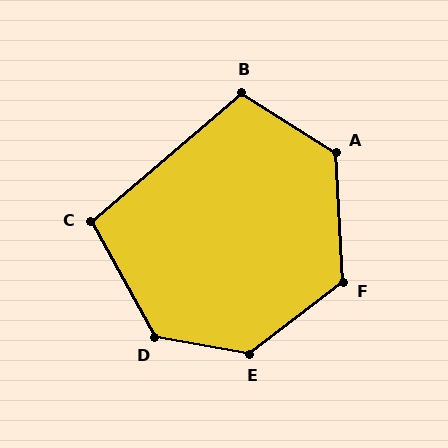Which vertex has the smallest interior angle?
C, at approximately 102 degrees.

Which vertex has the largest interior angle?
E, at approximately 132 degrees.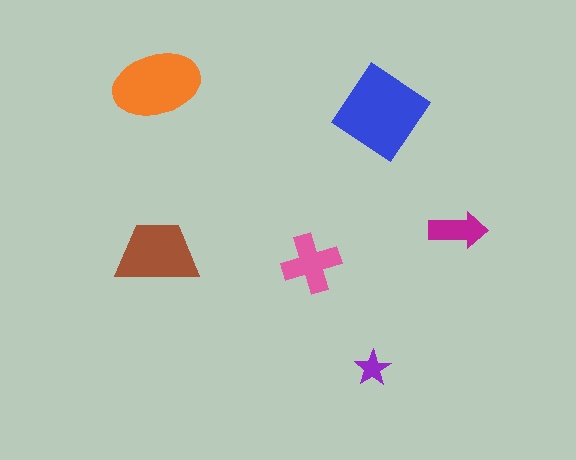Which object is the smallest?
The purple star.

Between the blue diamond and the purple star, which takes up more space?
The blue diamond.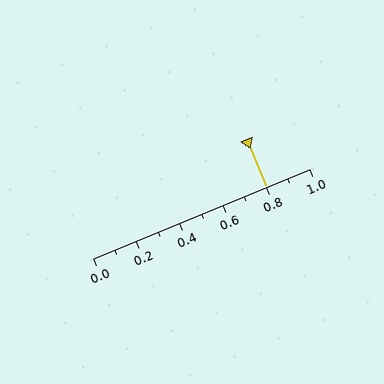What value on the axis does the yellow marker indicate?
The marker indicates approximately 0.8.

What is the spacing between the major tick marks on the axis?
The major ticks are spaced 0.2 apart.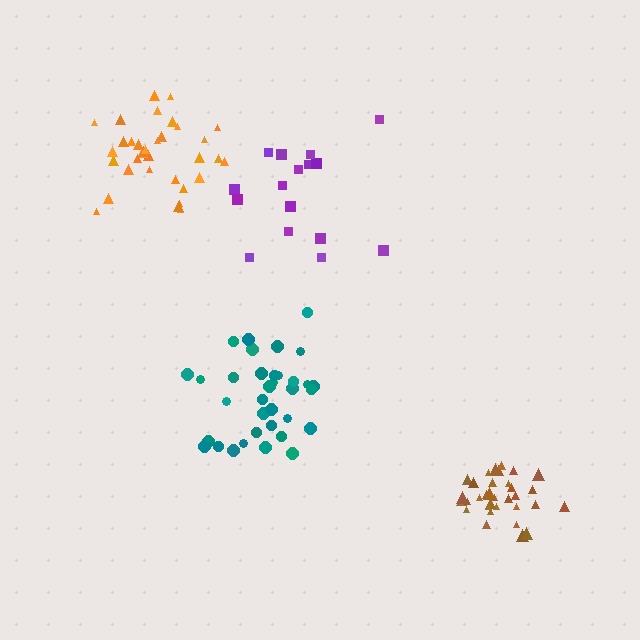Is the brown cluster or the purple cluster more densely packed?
Brown.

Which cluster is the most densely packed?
Brown.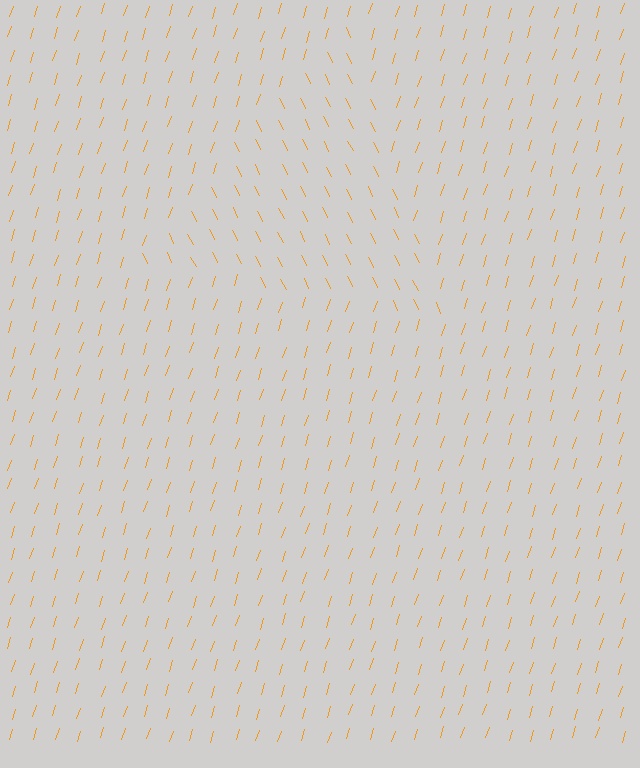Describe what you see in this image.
The image is filled with small orange line segments. A triangle region in the image has lines oriented differently from the surrounding lines, creating a visible texture boundary.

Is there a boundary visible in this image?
Yes, there is a texture boundary formed by a change in line orientation.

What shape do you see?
I see a triangle.